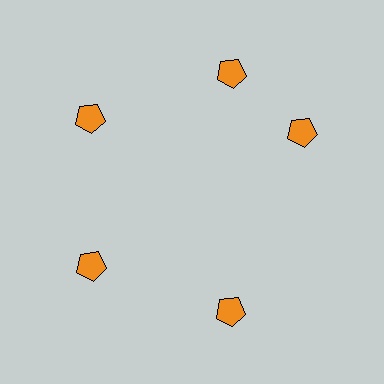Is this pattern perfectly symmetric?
No. The 5 orange pentagons are arranged in a ring, but one element near the 3 o'clock position is rotated out of alignment along the ring, breaking the 5-fold rotational symmetry.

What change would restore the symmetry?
The symmetry would be restored by rotating it back into even spacing with its neighbors so that all 5 pentagons sit at equal angles and equal distance from the center.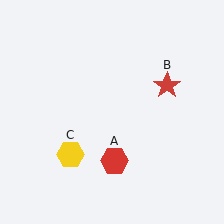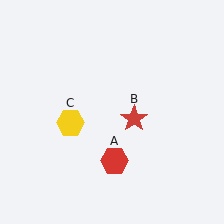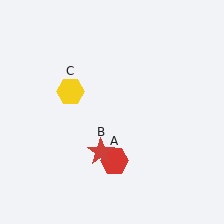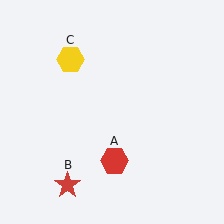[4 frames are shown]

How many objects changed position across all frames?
2 objects changed position: red star (object B), yellow hexagon (object C).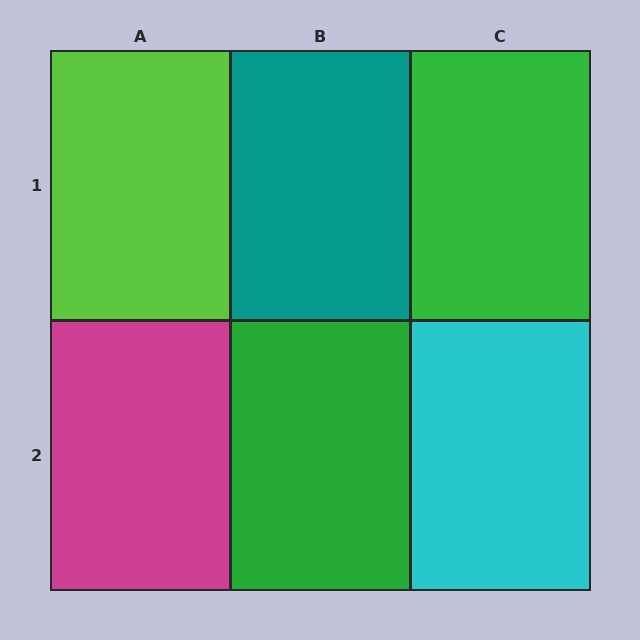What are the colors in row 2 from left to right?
Magenta, green, cyan.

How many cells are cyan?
1 cell is cyan.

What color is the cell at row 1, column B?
Teal.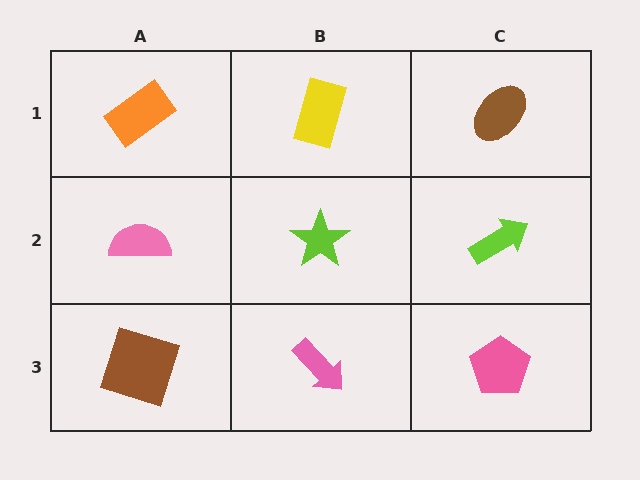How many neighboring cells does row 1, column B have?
3.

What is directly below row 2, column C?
A pink pentagon.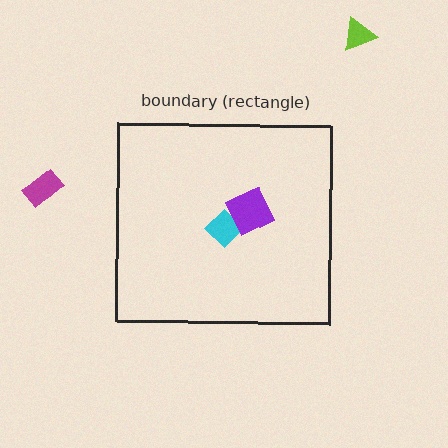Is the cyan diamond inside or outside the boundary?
Inside.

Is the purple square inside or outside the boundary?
Inside.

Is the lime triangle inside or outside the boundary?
Outside.